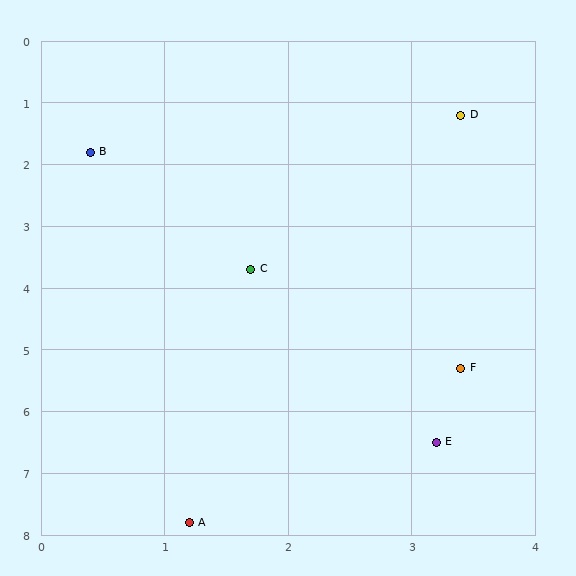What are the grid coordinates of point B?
Point B is at approximately (0.4, 1.8).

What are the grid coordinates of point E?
Point E is at approximately (3.2, 6.5).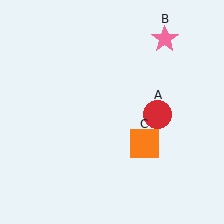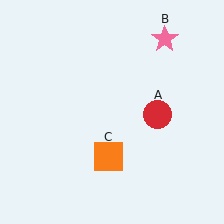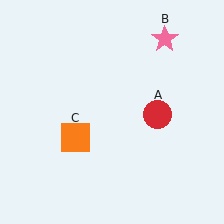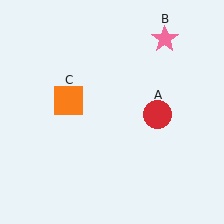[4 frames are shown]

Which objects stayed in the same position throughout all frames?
Red circle (object A) and pink star (object B) remained stationary.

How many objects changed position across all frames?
1 object changed position: orange square (object C).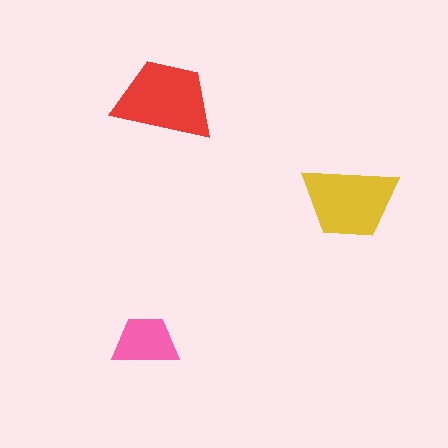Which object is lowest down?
The pink trapezoid is bottommost.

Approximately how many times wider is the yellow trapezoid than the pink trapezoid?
About 1.5 times wider.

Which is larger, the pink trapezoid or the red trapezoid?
The red one.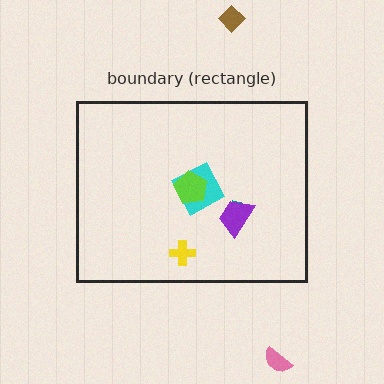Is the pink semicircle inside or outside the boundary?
Outside.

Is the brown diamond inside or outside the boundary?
Outside.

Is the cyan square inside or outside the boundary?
Inside.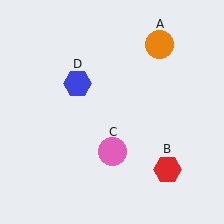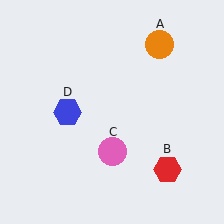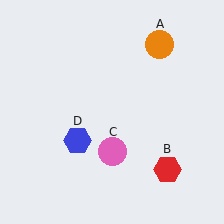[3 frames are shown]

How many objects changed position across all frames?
1 object changed position: blue hexagon (object D).